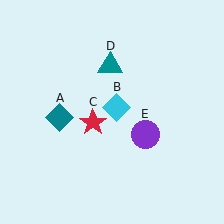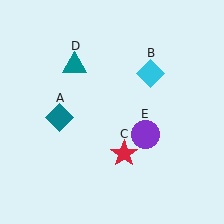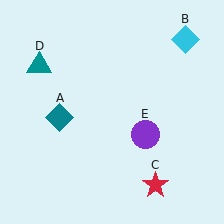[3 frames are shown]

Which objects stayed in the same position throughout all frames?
Teal diamond (object A) and purple circle (object E) remained stationary.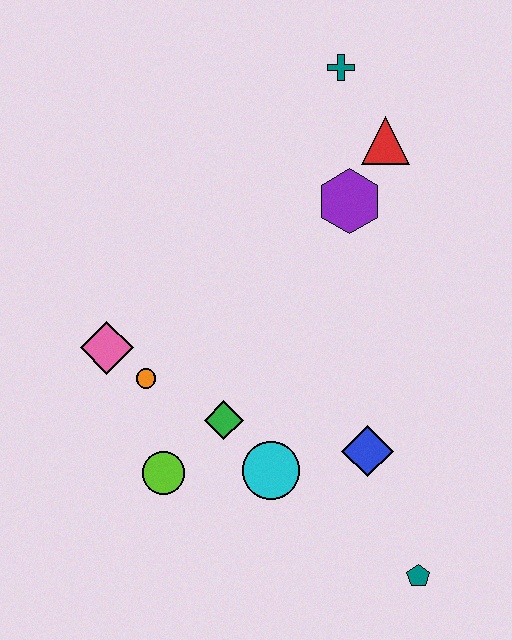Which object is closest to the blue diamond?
The cyan circle is closest to the blue diamond.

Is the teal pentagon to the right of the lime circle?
Yes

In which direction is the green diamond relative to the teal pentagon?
The green diamond is to the left of the teal pentagon.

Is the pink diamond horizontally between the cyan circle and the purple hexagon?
No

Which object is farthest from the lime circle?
The teal cross is farthest from the lime circle.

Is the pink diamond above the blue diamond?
Yes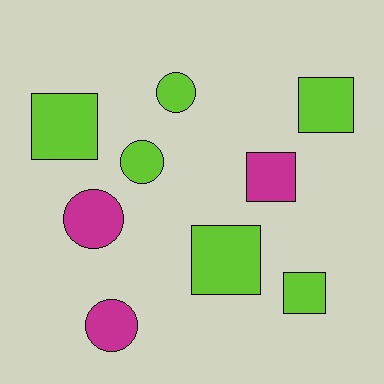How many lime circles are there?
There are 2 lime circles.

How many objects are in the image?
There are 9 objects.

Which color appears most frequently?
Lime, with 6 objects.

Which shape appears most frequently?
Square, with 5 objects.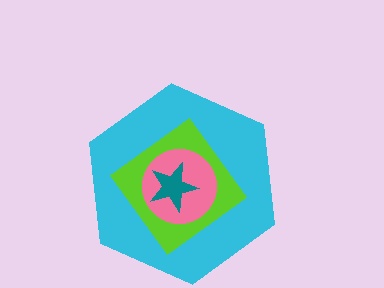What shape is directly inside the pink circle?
The teal star.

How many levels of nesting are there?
4.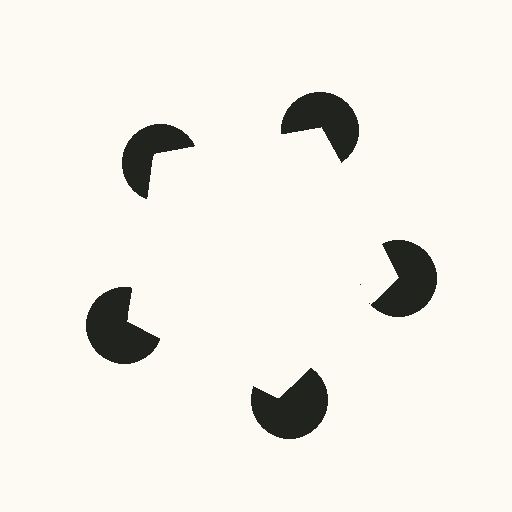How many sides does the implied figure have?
5 sides.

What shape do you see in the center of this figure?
An illusory pentagon — its edges are inferred from the aligned wedge cuts in the pac-man discs, not physically drawn.